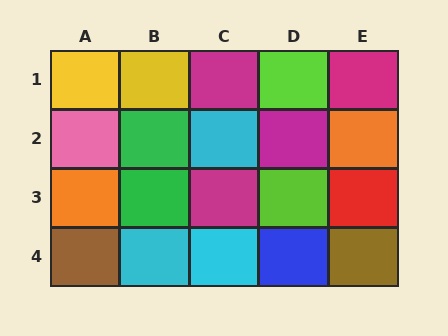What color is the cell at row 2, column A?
Pink.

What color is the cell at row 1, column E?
Magenta.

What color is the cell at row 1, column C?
Magenta.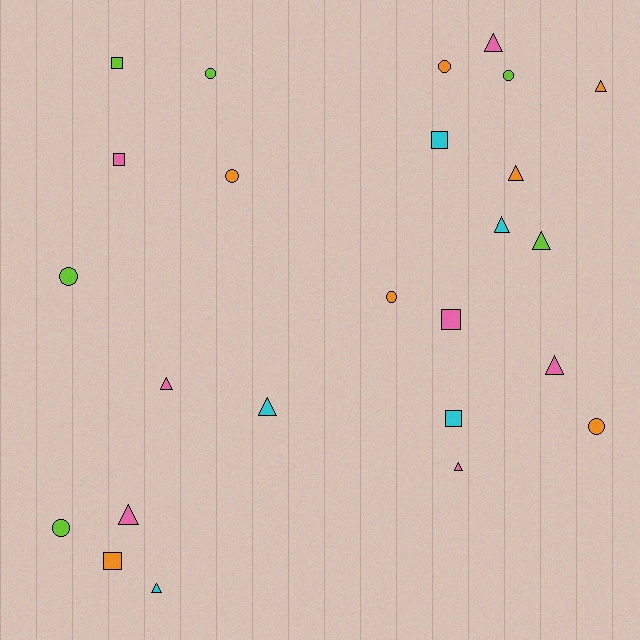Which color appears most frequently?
Pink, with 7 objects.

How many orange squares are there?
There is 1 orange square.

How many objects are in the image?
There are 25 objects.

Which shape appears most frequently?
Triangle, with 11 objects.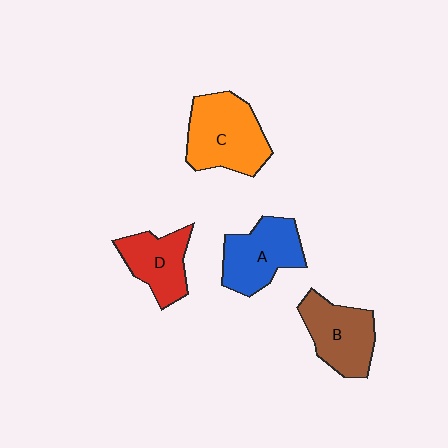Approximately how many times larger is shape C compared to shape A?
Approximately 1.2 times.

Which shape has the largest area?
Shape C (orange).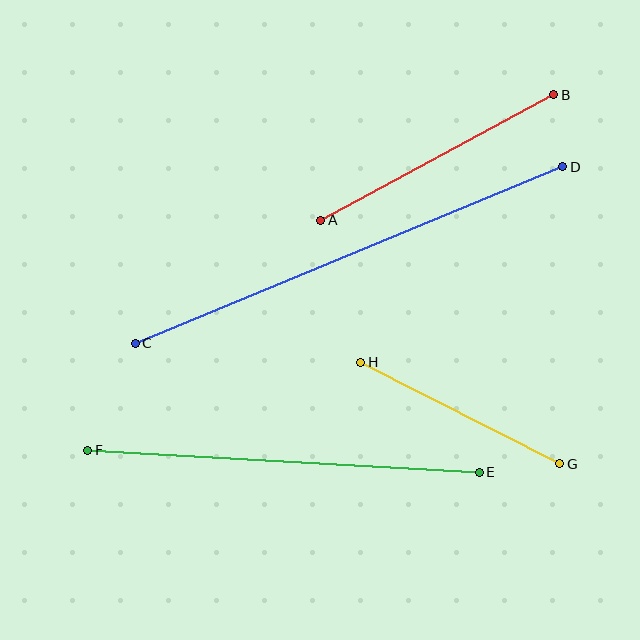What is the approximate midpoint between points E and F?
The midpoint is at approximately (284, 461) pixels.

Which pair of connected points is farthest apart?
Points C and D are farthest apart.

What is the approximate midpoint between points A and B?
The midpoint is at approximately (437, 158) pixels.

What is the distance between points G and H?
The distance is approximately 223 pixels.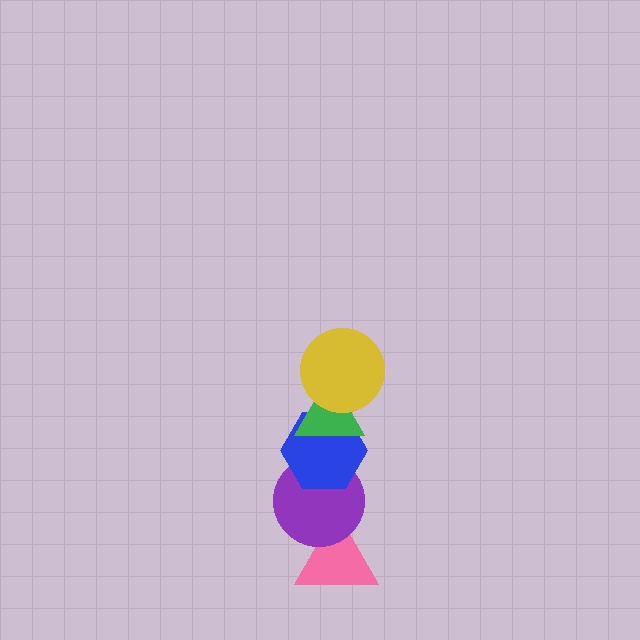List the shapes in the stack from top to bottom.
From top to bottom: the yellow circle, the green triangle, the blue hexagon, the purple circle, the pink triangle.